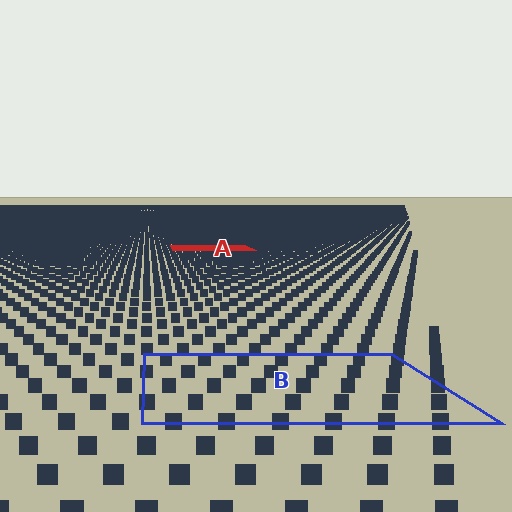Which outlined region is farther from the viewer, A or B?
Region A is farther from the viewer — the texture elements inside it appear smaller and more densely packed.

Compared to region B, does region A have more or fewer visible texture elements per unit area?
Region A has more texture elements per unit area — they are packed more densely because it is farther away.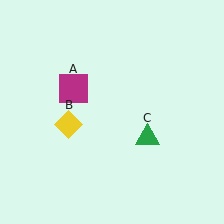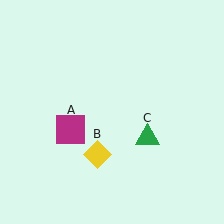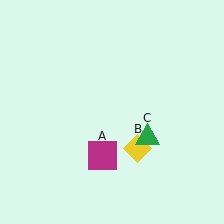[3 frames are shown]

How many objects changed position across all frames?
2 objects changed position: magenta square (object A), yellow diamond (object B).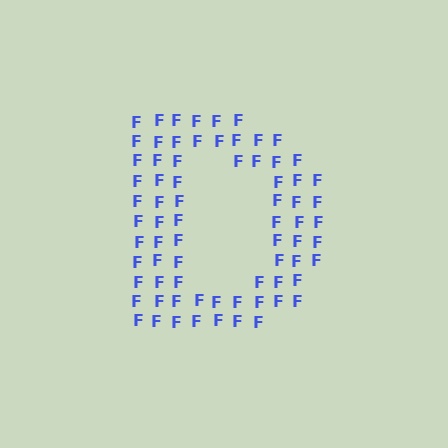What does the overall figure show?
The overall figure shows the letter D.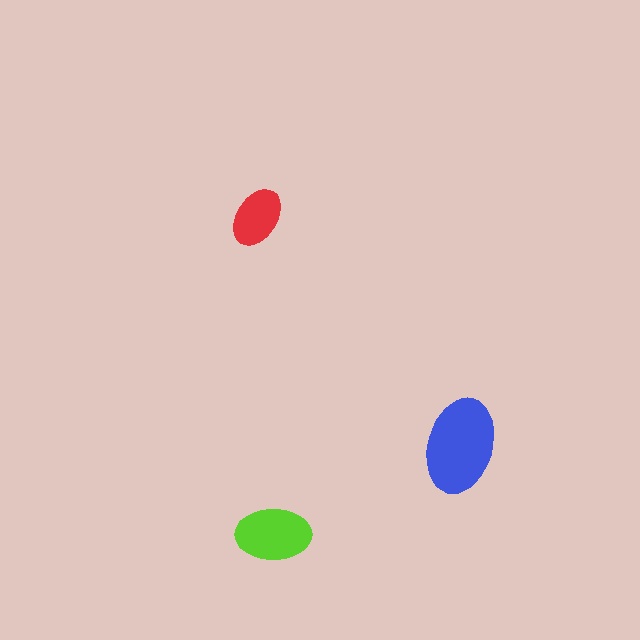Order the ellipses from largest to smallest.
the blue one, the lime one, the red one.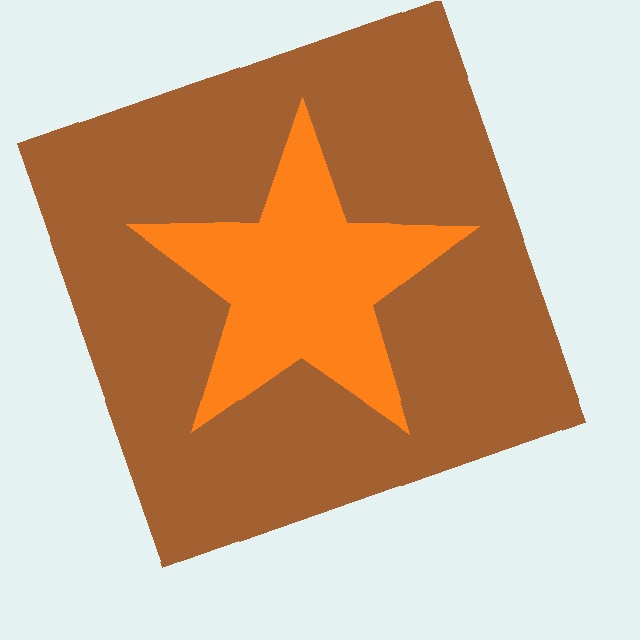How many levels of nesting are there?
2.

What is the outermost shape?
The brown square.